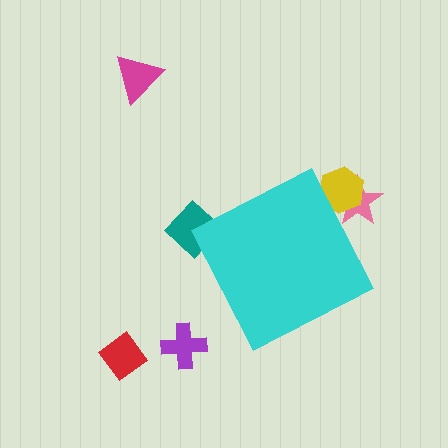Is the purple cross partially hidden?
No, the purple cross is fully visible.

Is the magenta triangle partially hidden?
No, the magenta triangle is fully visible.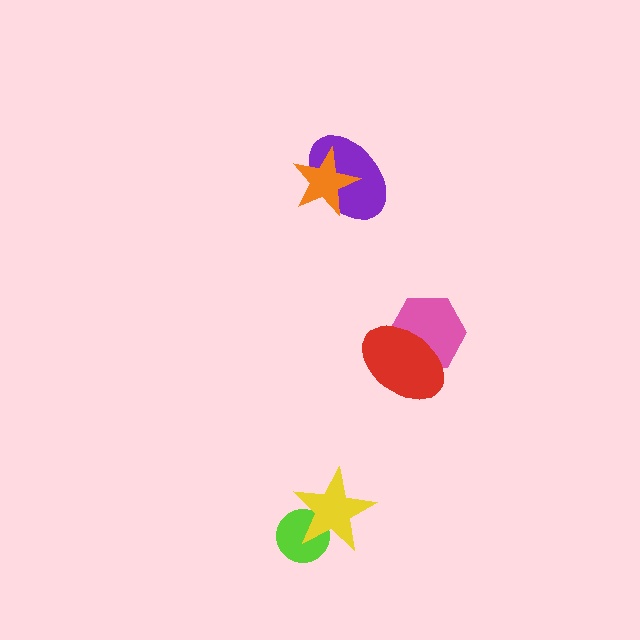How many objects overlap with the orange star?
1 object overlaps with the orange star.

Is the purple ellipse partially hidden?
Yes, it is partially covered by another shape.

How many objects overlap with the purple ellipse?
1 object overlaps with the purple ellipse.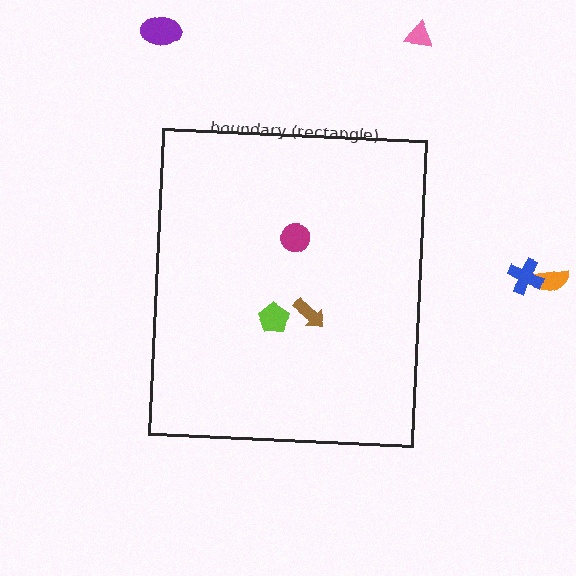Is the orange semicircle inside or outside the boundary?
Outside.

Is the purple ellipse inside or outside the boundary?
Outside.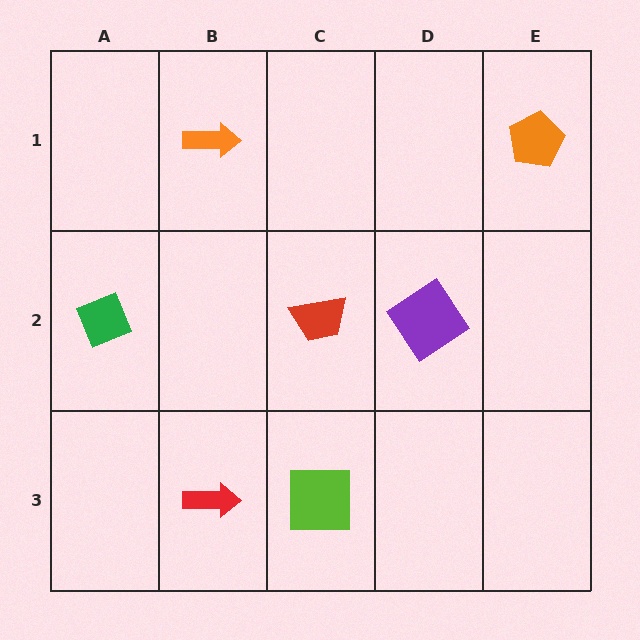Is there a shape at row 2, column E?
No, that cell is empty.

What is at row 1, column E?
An orange pentagon.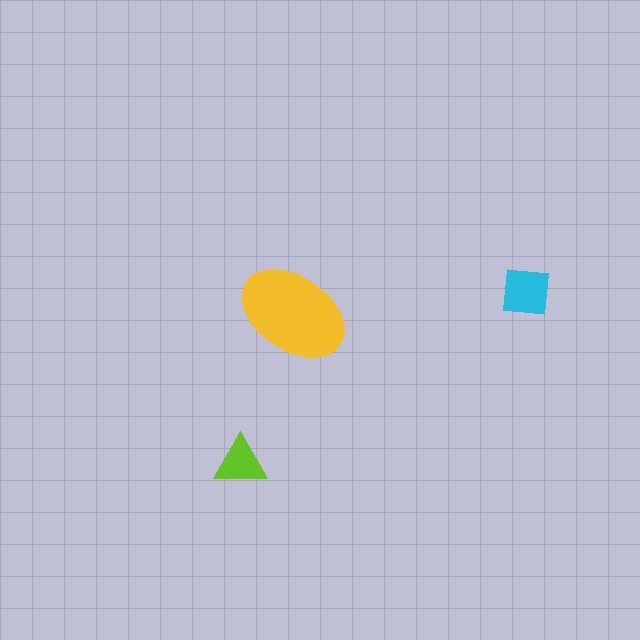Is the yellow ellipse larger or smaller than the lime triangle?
Larger.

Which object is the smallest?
The lime triangle.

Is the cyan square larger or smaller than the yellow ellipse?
Smaller.